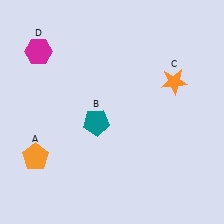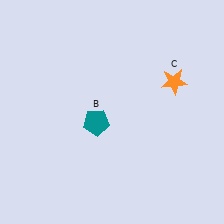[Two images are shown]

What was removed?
The magenta hexagon (D), the orange pentagon (A) were removed in Image 2.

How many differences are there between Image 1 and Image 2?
There are 2 differences between the two images.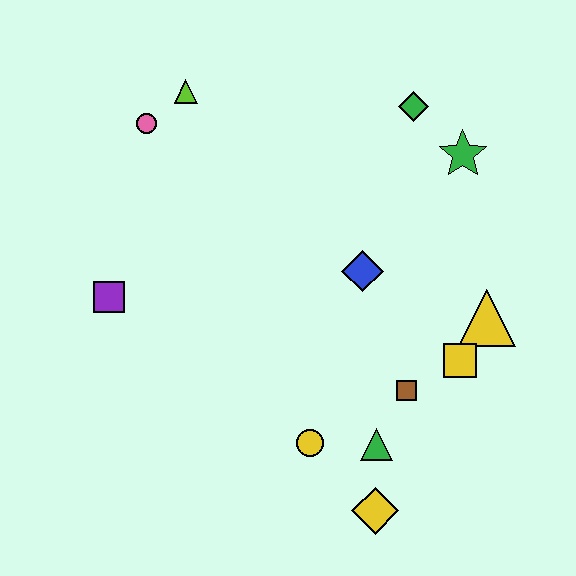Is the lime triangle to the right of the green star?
No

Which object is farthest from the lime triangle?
The yellow diamond is farthest from the lime triangle.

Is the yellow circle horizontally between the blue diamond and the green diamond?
No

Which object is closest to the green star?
The green diamond is closest to the green star.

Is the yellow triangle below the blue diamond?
Yes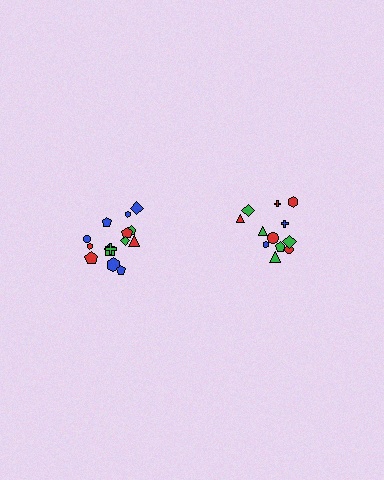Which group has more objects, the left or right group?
The left group.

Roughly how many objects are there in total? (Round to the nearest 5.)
Roughly 25 objects in total.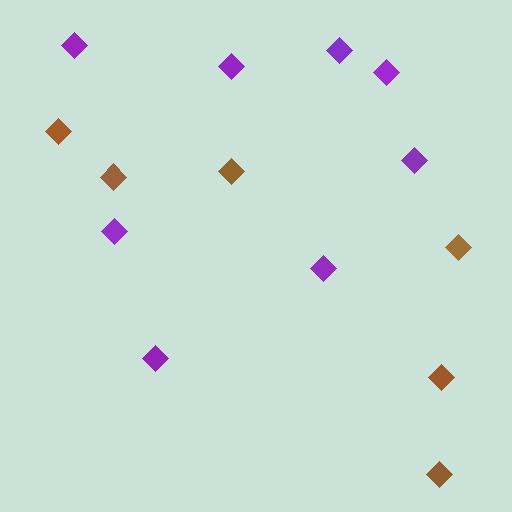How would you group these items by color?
There are 2 groups: one group of purple diamonds (8) and one group of brown diamonds (6).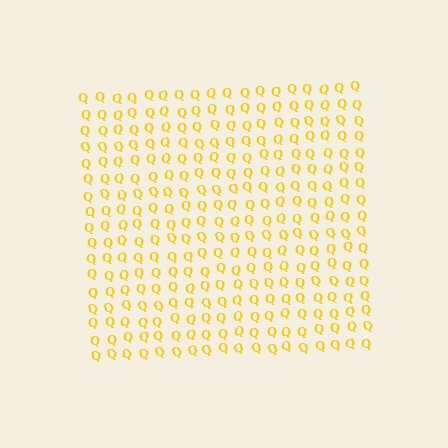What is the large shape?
The large shape is a square.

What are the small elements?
The small elements are letter Q's.